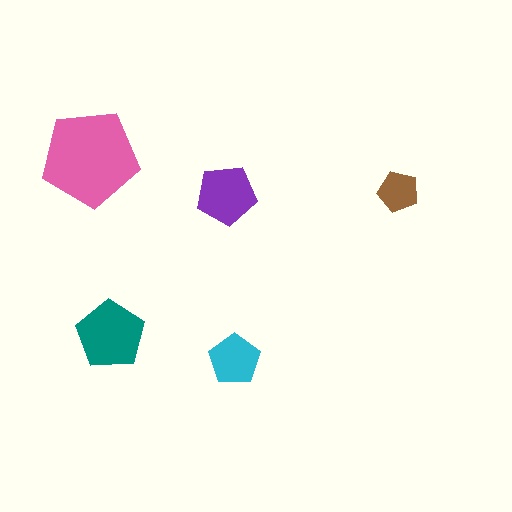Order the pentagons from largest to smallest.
the pink one, the teal one, the purple one, the cyan one, the brown one.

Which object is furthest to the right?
The brown pentagon is rightmost.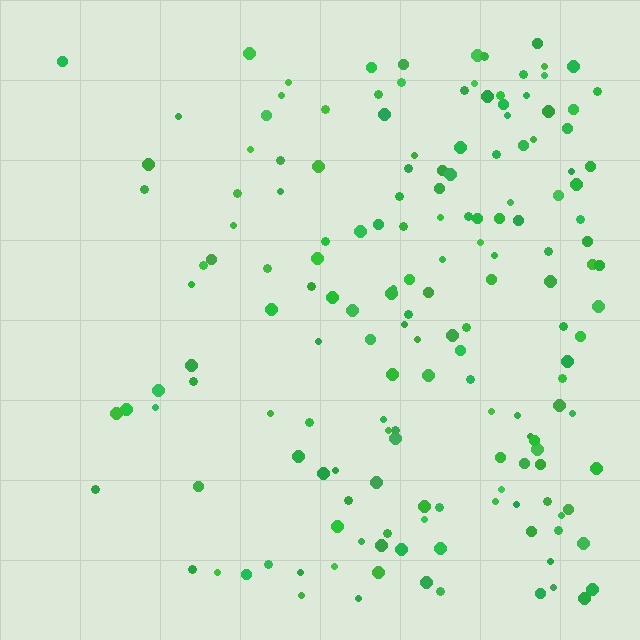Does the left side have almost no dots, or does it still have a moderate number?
Still a moderate number, just noticeably fewer than the right.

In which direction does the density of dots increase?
From left to right, with the right side densest.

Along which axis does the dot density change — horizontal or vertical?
Horizontal.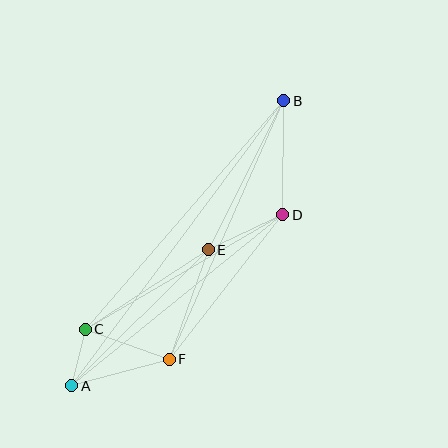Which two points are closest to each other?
Points A and C are closest to each other.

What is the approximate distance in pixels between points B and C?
The distance between B and C is approximately 303 pixels.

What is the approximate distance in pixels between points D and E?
The distance between D and E is approximately 82 pixels.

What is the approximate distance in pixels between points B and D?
The distance between B and D is approximately 114 pixels.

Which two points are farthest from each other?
Points A and B are farthest from each other.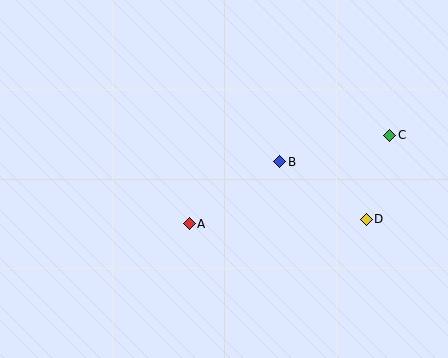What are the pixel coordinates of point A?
Point A is at (189, 224).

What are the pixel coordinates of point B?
Point B is at (280, 162).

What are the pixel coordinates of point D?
Point D is at (366, 219).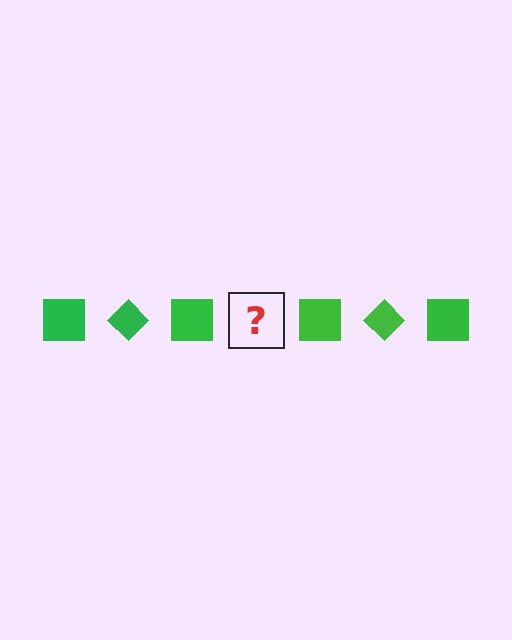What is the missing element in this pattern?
The missing element is a green diamond.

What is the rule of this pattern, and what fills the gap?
The rule is that the pattern cycles through square, diamond shapes in green. The gap should be filled with a green diamond.